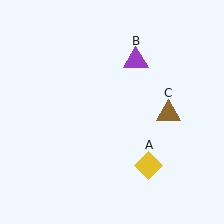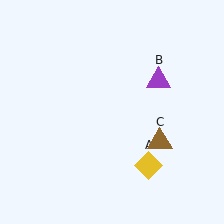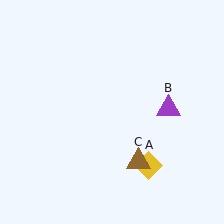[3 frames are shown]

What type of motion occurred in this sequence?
The purple triangle (object B), brown triangle (object C) rotated clockwise around the center of the scene.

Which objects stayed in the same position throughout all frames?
Yellow diamond (object A) remained stationary.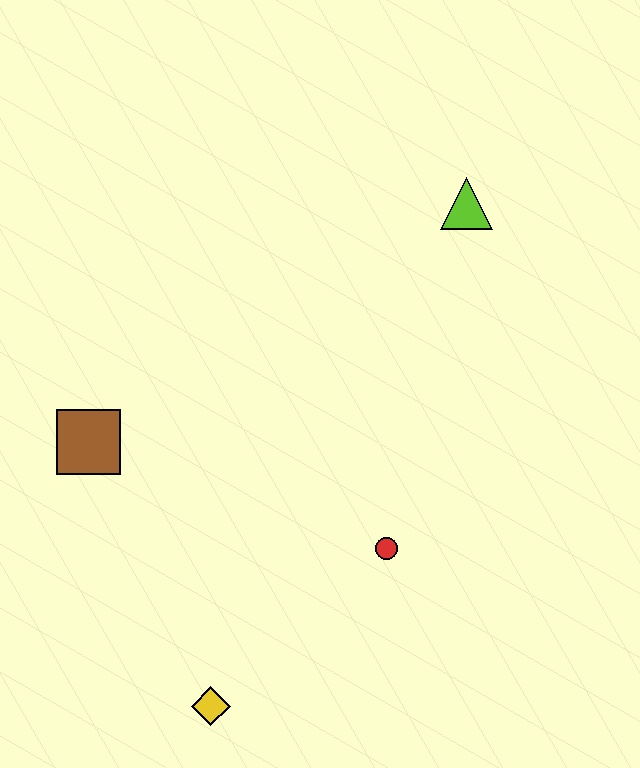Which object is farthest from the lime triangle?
The yellow diamond is farthest from the lime triangle.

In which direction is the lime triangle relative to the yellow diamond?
The lime triangle is above the yellow diamond.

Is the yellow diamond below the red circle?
Yes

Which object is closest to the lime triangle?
The red circle is closest to the lime triangle.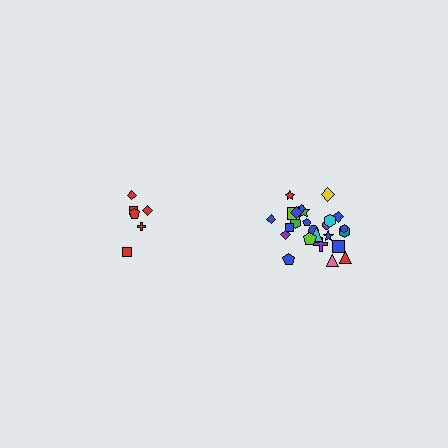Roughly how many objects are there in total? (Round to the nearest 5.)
Roughly 30 objects in total.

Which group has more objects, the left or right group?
The right group.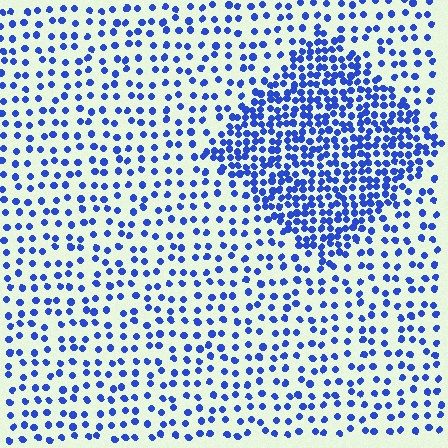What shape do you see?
I see a diamond.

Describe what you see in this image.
The image contains small blue elements arranged at two different densities. A diamond-shaped region is visible where the elements are more densely packed than the surrounding area.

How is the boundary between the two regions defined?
The boundary is defined by a change in element density (approximately 2.4x ratio). All elements are the same color, size, and shape.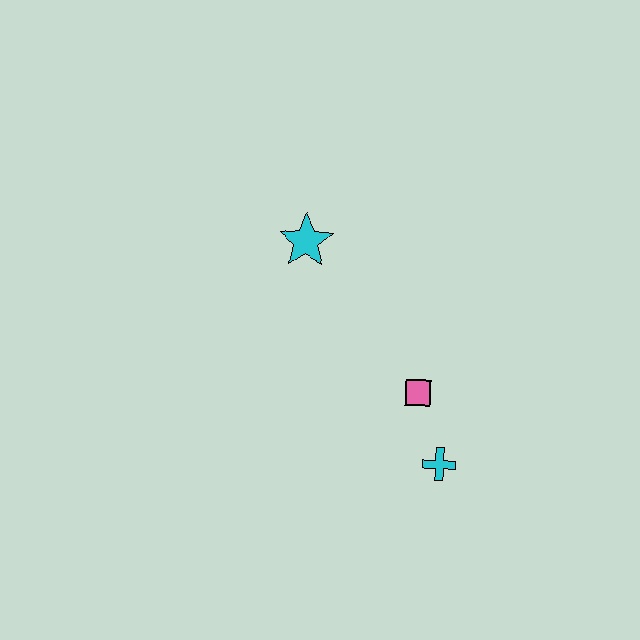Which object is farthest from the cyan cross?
The cyan star is farthest from the cyan cross.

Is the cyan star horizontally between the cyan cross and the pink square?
No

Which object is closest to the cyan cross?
The pink square is closest to the cyan cross.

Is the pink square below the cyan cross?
No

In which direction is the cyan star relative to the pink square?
The cyan star is above the pink square.